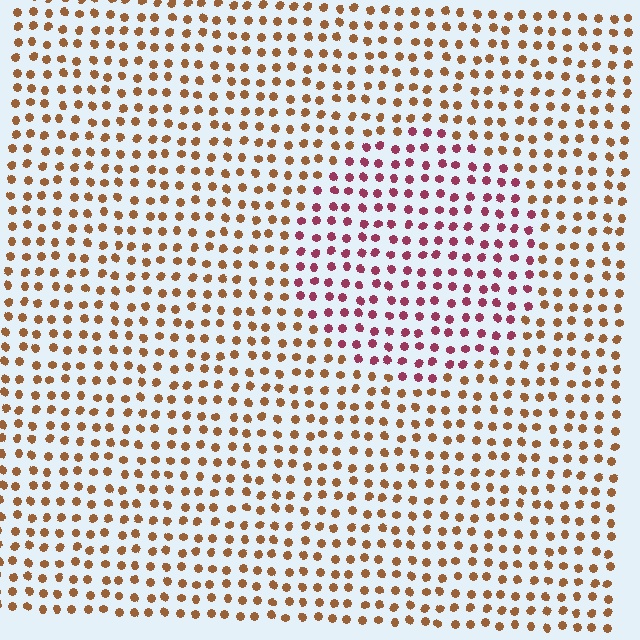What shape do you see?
I see a circle.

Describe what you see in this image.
The image is filled with small brown elements in a uniform arrangement. A circle-shaped region is visible where the elements are tinted to a slightly different hue, forming a subtle color boundary.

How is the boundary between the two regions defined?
The boundary is defined purely by a slight shift in hue (about 48 degrees). Spacing, size, and orientation are identical on both sides.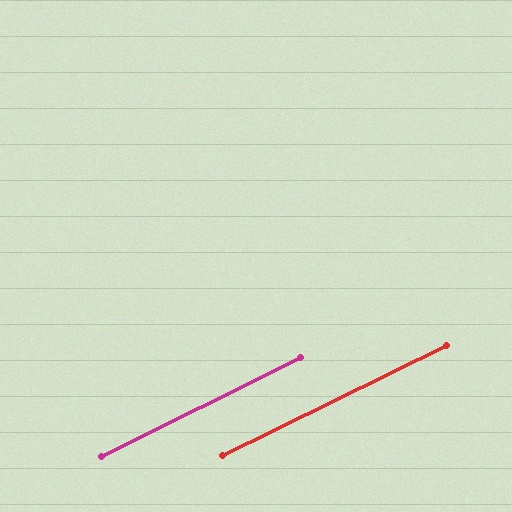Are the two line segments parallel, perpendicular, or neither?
Parallel — their directions differ by only 0.3°.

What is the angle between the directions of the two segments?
Approximately 0 degrees.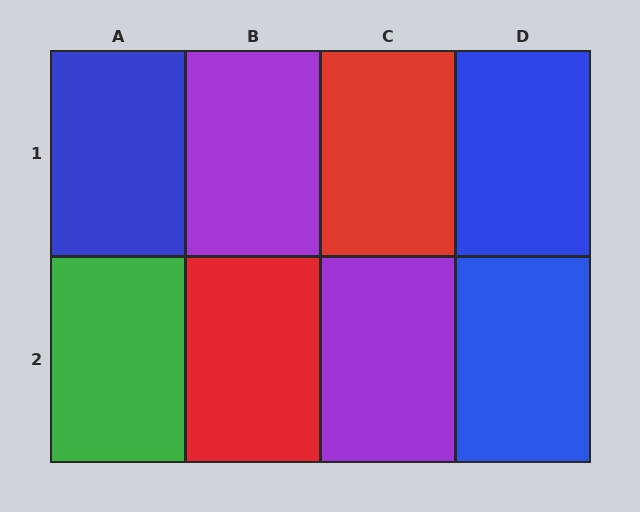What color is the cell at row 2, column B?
Red.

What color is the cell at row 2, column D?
Blue.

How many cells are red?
2 cells are red.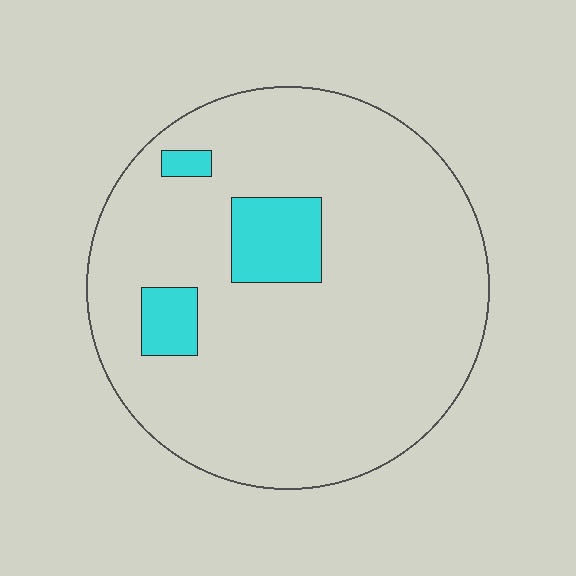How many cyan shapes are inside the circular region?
3.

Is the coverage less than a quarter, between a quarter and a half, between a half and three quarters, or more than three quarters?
Less than a quarter.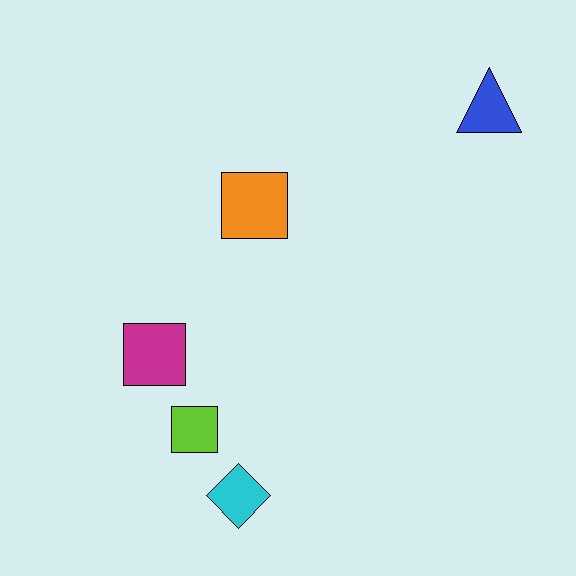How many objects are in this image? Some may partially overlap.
There are 5 objects.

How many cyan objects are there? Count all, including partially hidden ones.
There is 1 cyan object.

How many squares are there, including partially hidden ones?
There are 3 squares.